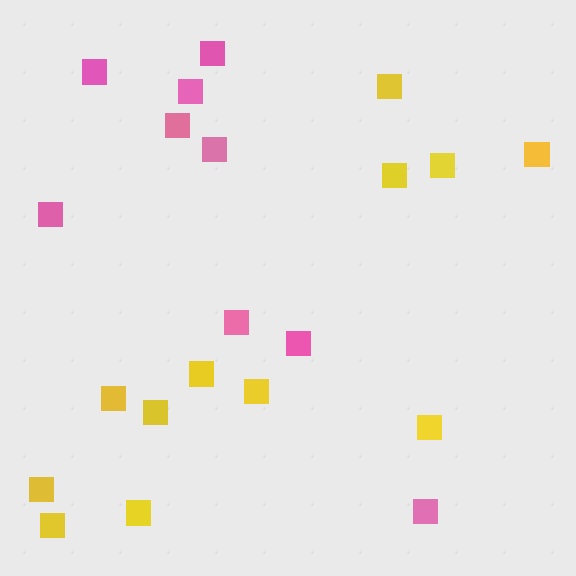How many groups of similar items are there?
There are 2 groups: one group of yellow squares (12) and one group of pink squares (9).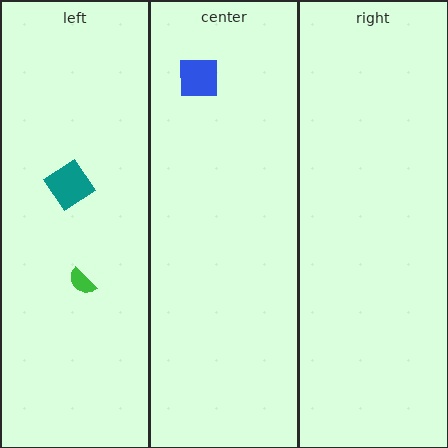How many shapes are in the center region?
1.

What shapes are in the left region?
The green semicircle, the teal diamond.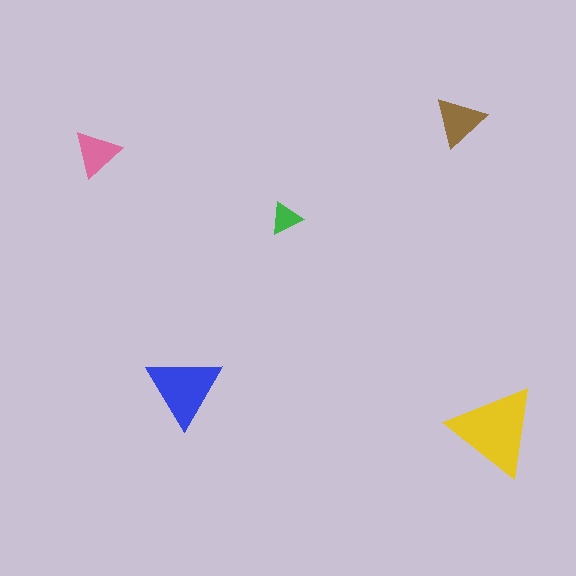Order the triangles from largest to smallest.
the yellow one, the blue one, the brown one, the pink one, the green one.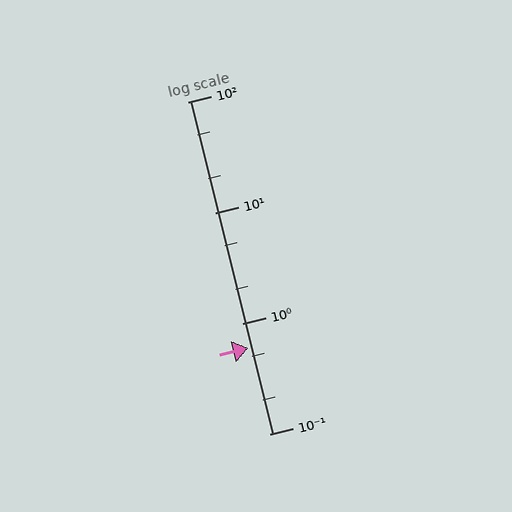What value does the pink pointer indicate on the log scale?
The pointer indicates approximately 0.6.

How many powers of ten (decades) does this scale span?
The scale spans 3 decades, from 0.1 to 100.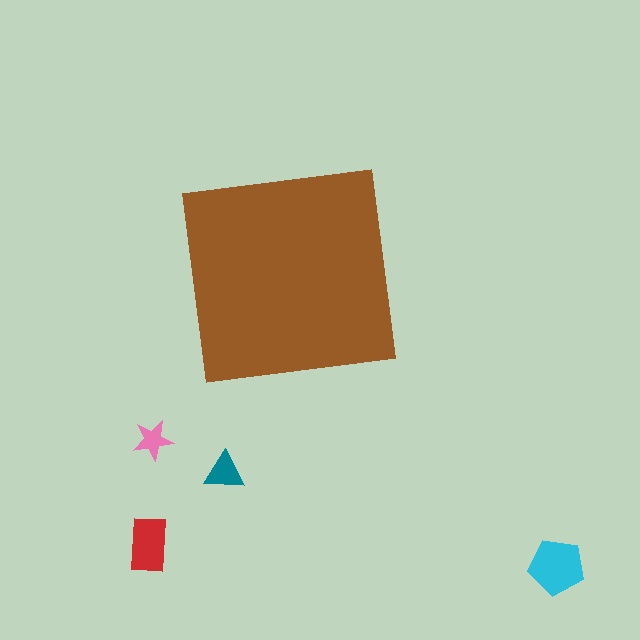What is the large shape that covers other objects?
A brown square.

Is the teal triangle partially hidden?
No, the teal triangle is fully visible.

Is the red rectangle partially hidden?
No, the red rectangle is fully visible.